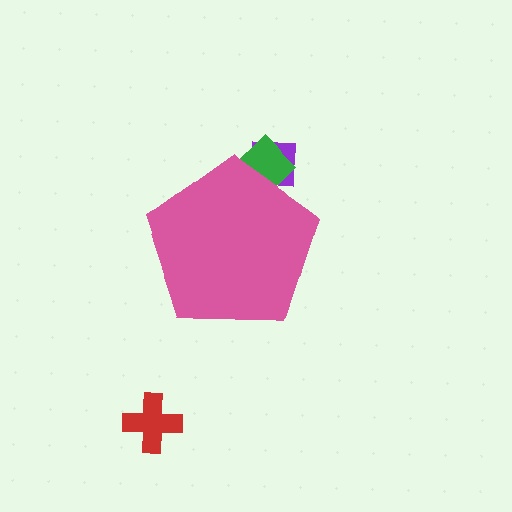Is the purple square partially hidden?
Yes, the purple square is partially hidden behind the pink pentagon.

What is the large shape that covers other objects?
A pink pentagon.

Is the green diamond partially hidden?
Yes, the green diamond is partially hidden behind the pink pentagon.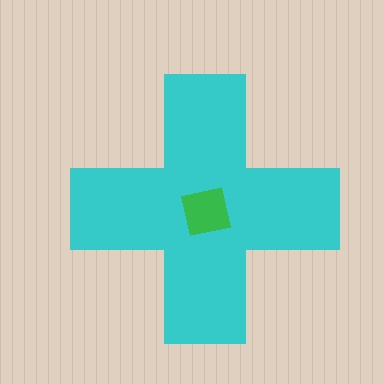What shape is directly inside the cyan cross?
The green square.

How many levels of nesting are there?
2.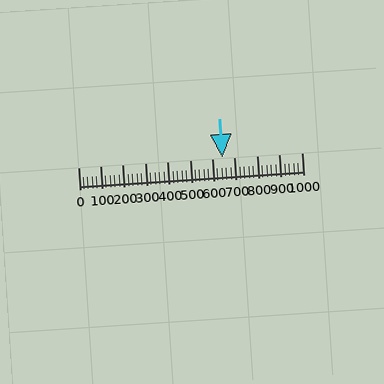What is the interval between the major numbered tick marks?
The major tick marks are spaced 100 units apart.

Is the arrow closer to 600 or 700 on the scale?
The arrow is closer to 600.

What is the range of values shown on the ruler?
The ruler shows values from 0 to 1000.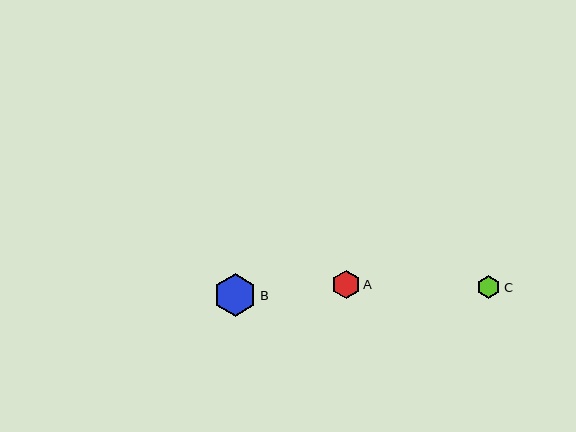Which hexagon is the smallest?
Hexagon C is the smallest with a size of approximately 23 pixels.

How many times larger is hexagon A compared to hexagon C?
Hexagon A is approximately 1.2 times the size of hexagon C.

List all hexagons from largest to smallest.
From largest to smallest: B, A, C.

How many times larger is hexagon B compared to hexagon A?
Hexagon B is approximately 1.5 times the size of hexagon A.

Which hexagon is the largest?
Hexagon B is the largest with a size of approximately 43 pixels.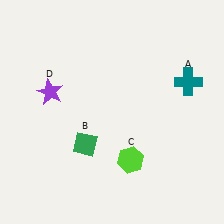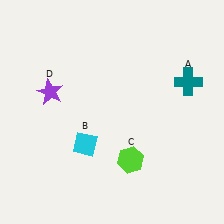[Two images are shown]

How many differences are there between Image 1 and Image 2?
There is 1 difference between the two images.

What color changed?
The diamond (B) changed from green in Image 1 to cyan in Image 2.